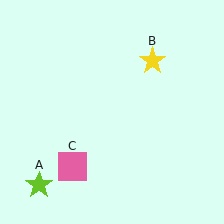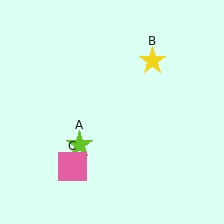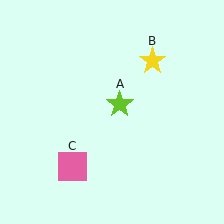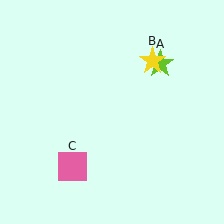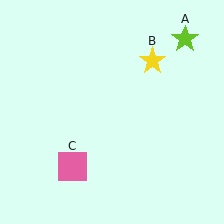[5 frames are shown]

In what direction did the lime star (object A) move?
The lime star (object A) moved up and to the right.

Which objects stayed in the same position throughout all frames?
Yellow star (object B) and pink square (object C) remained stationary.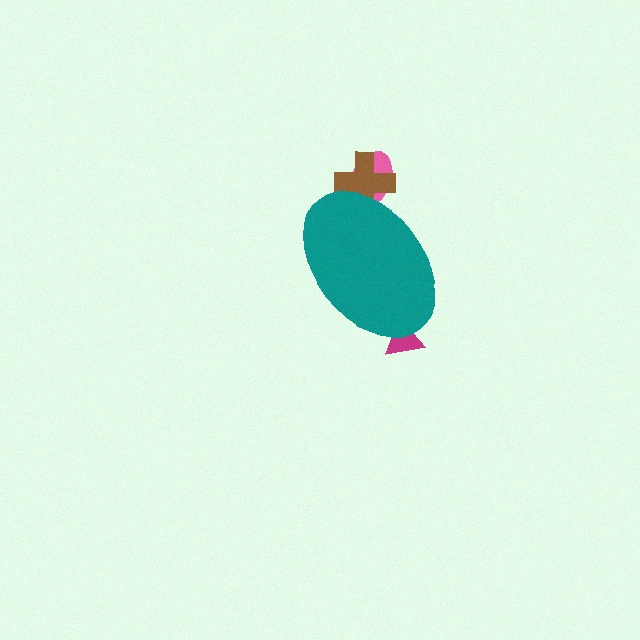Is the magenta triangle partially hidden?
Yes, the magenta triangle is partially hidden behind the teal ellipse.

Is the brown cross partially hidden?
Yes, the brown cross is partially hidden behind the teal ellipse.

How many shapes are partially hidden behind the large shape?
3 shapes are partially hidden.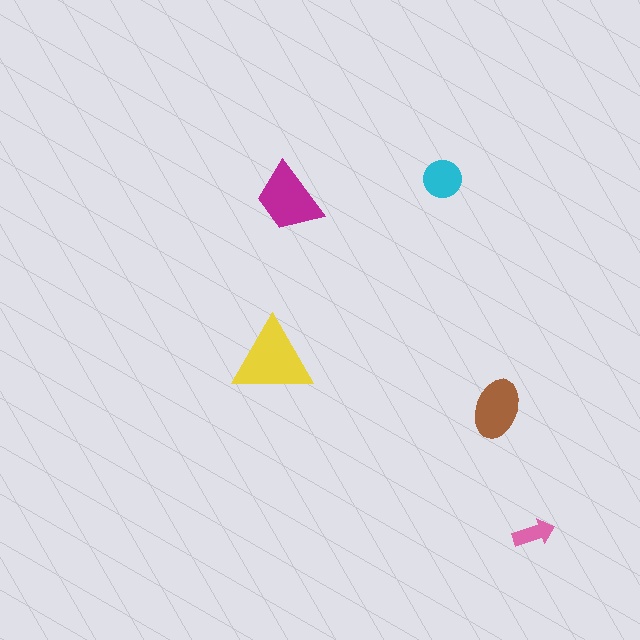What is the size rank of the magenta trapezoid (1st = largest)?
2nd.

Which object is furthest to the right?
The pink arrow is rightmost.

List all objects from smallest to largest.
The pink arrow, the cyan circle, the brown ellipse, the magenta trapezoid, the yellow triangle.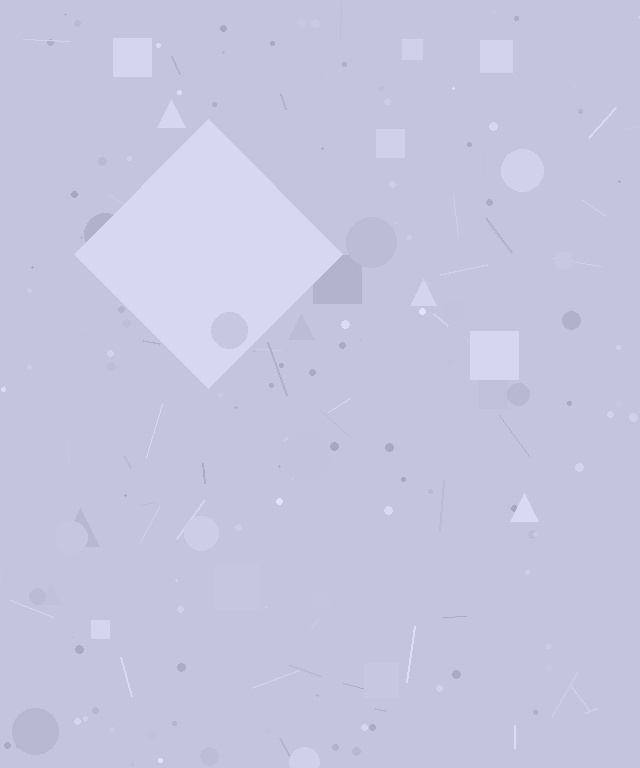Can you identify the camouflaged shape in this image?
The camouflaged shape is a diamond.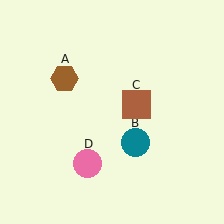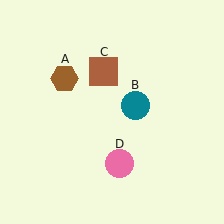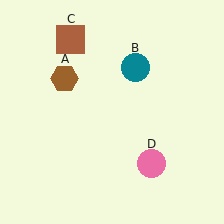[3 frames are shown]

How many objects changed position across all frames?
3 objects changed position: teal circle (object B), brown square (object C), pink circle (object D).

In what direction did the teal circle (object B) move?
The teal circle (object B) moved up.